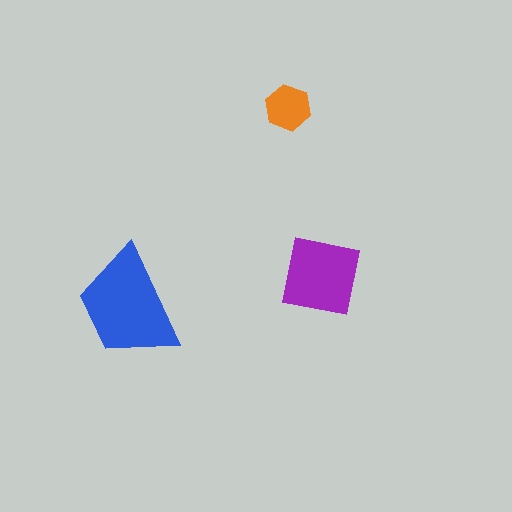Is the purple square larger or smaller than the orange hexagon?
Larger.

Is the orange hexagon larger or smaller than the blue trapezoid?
Smaller.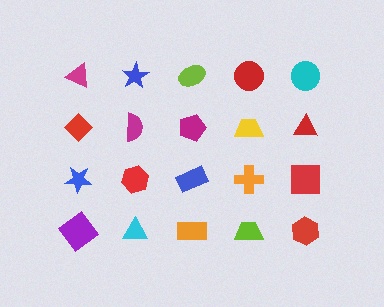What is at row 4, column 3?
An orange rectangle.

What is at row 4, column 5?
A red hexagon.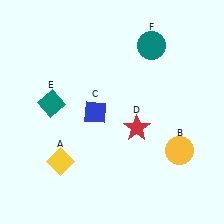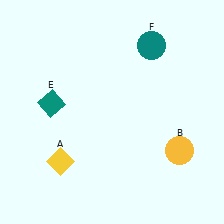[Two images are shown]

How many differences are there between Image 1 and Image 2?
There are 2 differences between the two images.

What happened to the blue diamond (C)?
The blue diamond (C) was removed in Image 2. It was in the bottom-left area of Image 1.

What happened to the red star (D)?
The red star (D) was removed in Image 2. It was in the bottom-right area of Image 1.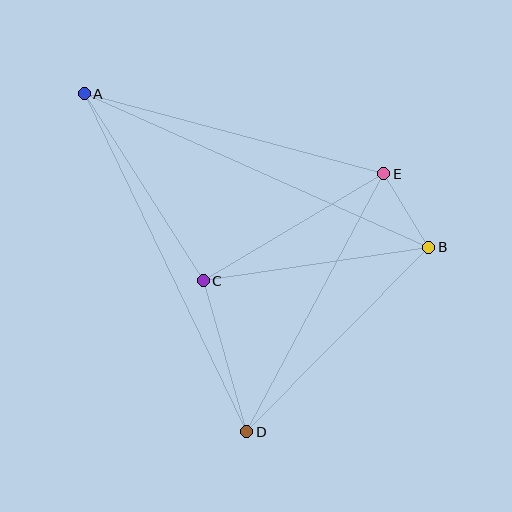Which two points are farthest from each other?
Points A and B are farthest from each other.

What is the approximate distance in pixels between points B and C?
The distance between B and C is approximately 228 pixels.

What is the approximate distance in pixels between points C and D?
The distance between C and D is approximately 157 pixels.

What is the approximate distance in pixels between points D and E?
The distance between D and E is approximately 292 pixels.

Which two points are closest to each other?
Points B and E are closest to each other.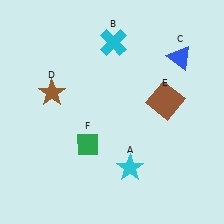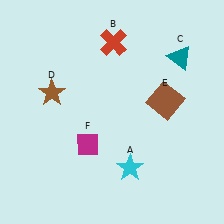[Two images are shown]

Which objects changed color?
B changed from cyan to red. C changed from blue to teal. F changed from green to magenta.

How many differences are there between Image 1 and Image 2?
There are 3 differences between the two images.